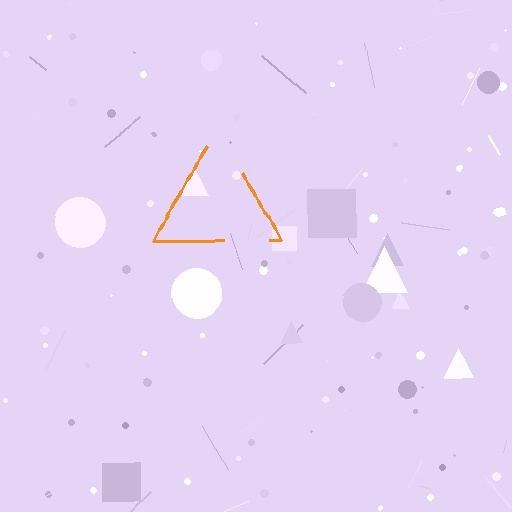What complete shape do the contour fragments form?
The contour fragments form a triangle.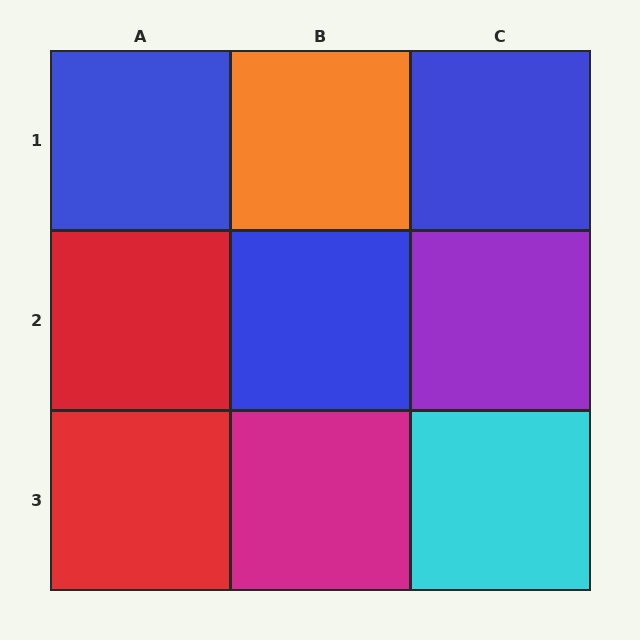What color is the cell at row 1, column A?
Blue.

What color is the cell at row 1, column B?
Orange.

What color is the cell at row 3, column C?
Cyan.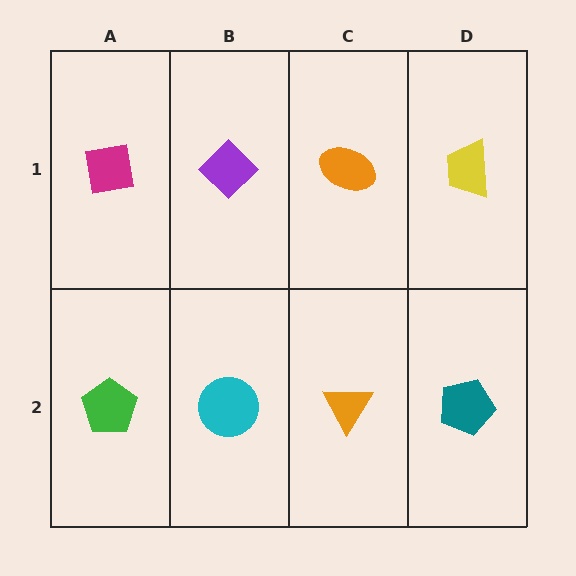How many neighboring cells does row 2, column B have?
3.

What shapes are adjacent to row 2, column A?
A magenta square (row 1, column A), a cyan circle (row 2, column B).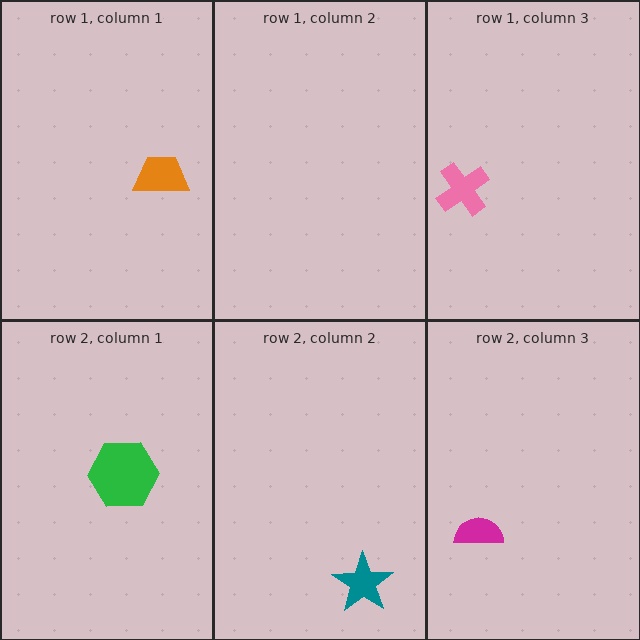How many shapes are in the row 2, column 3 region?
1.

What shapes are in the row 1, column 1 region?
The orange trapezoid.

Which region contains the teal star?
The row 2, column 2 region.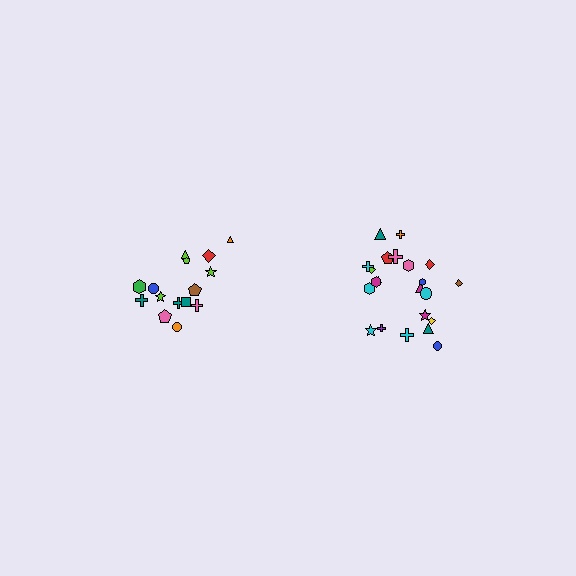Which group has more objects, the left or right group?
The right group.